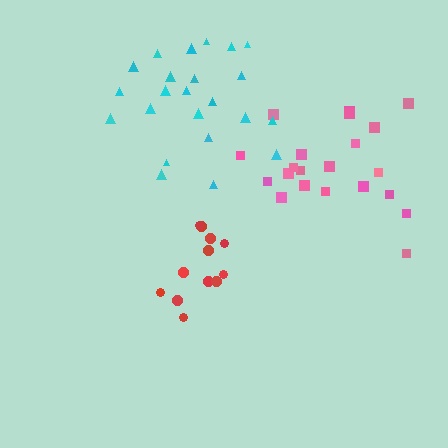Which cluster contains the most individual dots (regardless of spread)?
Cyan (23).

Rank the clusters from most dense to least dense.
red, cyan, pink.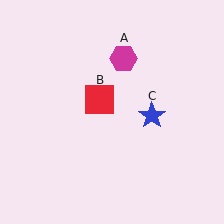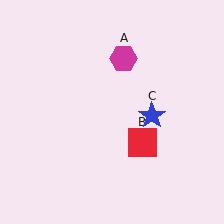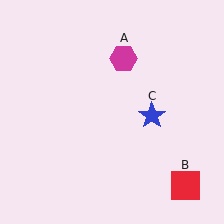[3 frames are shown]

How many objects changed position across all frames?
1 object changed position: red square (object B).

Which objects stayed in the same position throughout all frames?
Magenta hexagon (object A) and blue star (object C) remained stationary.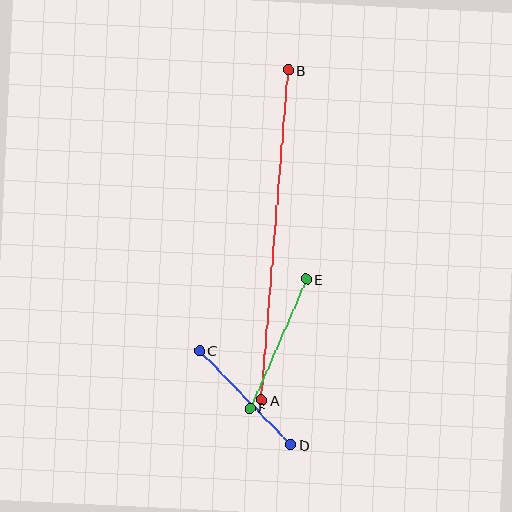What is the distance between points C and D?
The distance is approximately 131 pixels.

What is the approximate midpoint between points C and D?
The midpoint is at approximately (245, 398) pixels.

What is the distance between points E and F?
The distance is approximately 140 pixels.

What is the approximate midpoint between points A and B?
The midpoint is at approximately (275, 235) pixels.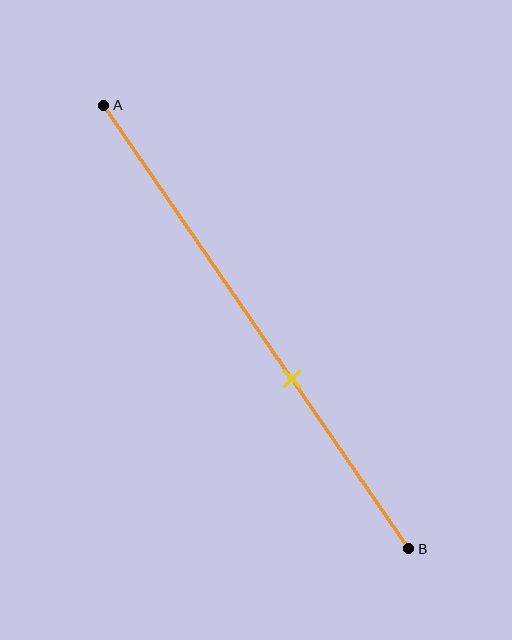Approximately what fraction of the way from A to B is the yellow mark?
The yellow mark is approximately 60% of the way from A to B.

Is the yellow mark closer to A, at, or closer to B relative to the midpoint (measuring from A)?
The yellow mark is closer to point B than the midpoint of segment AB.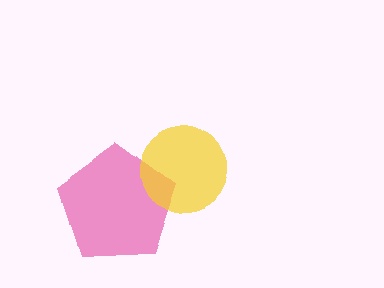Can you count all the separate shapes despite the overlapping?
Yes, there are 2 separate shapes.